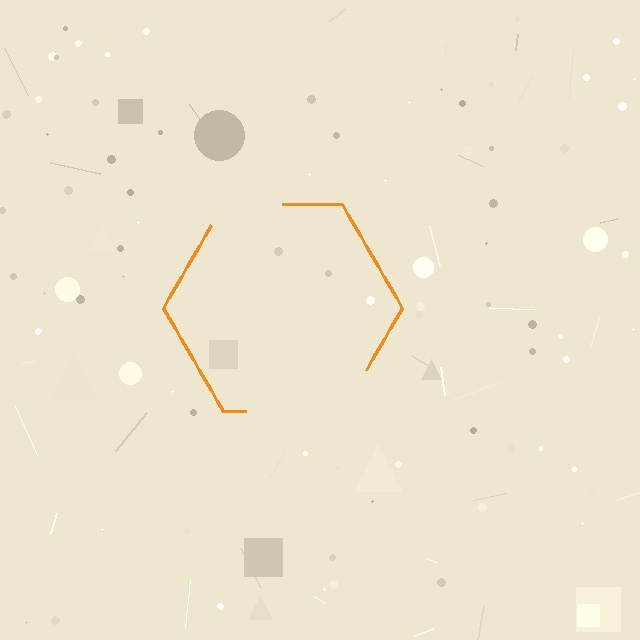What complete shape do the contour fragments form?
The contour fragments form a hexagon.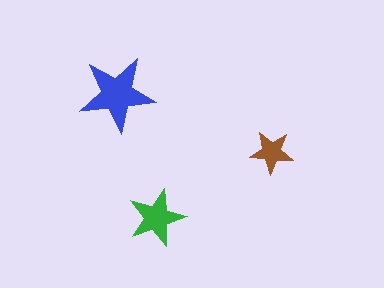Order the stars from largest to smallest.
the blue one, the green one, the brown one.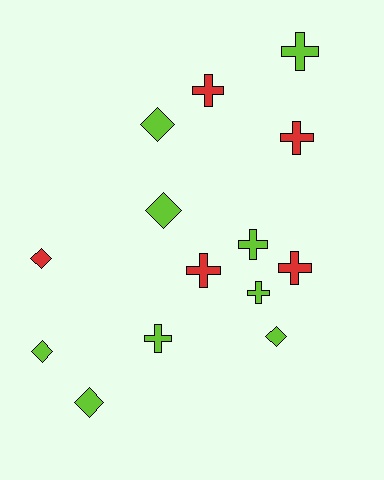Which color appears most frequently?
Lime, with 9 objects.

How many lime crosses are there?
There are 4 lime crosses.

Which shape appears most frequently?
Cross, with 8 objects.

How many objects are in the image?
There are 14 objects.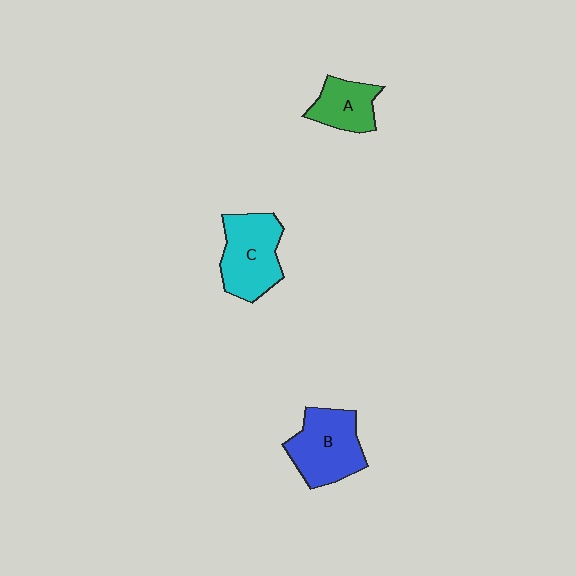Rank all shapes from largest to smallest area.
From largest to smallest: B (blue), C (cyan), A (green).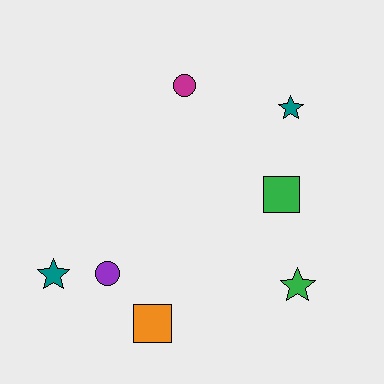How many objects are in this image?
There are 7 objects.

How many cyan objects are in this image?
There are no cyan objects.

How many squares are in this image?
There are 2 squares.